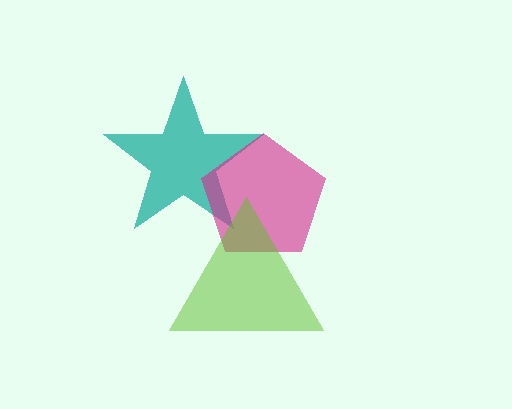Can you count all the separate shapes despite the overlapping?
Yes, there are 3 separate shapes.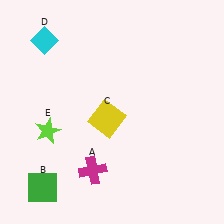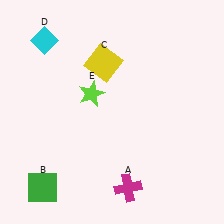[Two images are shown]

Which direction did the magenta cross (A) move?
The magenta cross (A) moved right.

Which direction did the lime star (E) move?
The lime star (E) moved right.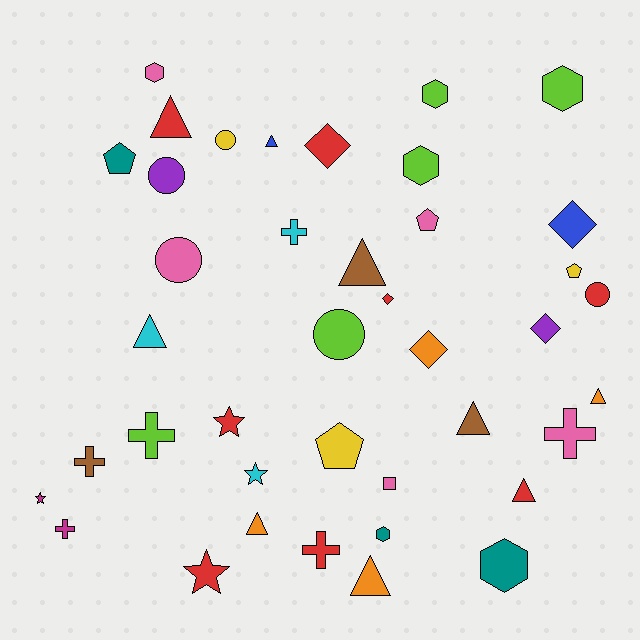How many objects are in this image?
There are 40 objects.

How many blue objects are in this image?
There are 2 blue objects.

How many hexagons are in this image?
There are 6 hexagons.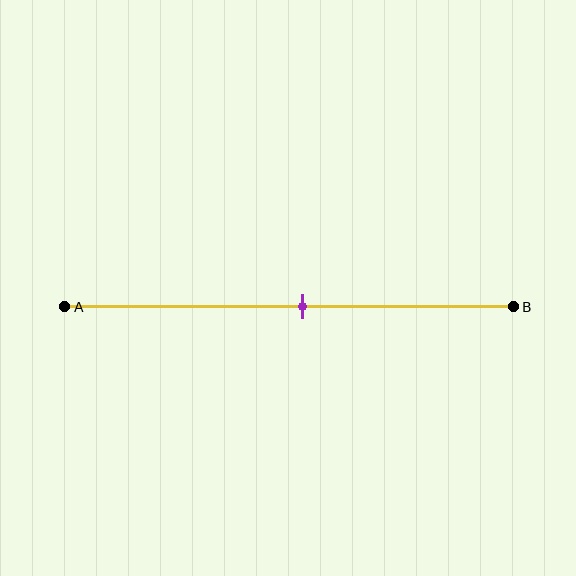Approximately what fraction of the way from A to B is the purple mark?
The purple mark is approximately 55% of the way from A to B.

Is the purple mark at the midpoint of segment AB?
Yes, the mark is approximately at the midpoint.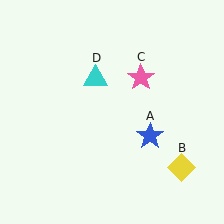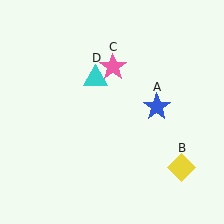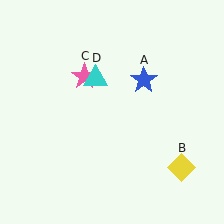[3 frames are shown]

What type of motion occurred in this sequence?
The blue star (object A), pink star (object C) rotated counterclockwise around the center of the scene.